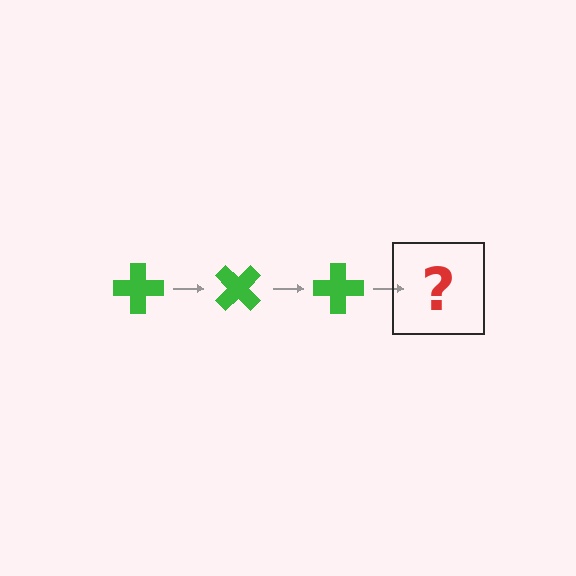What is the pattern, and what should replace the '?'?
The pattern is that the cross rotates 45 degrees each step. The '?' should be a green cross rotated 135 degrees.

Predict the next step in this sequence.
The next step is a green cross rotated 135 degrees.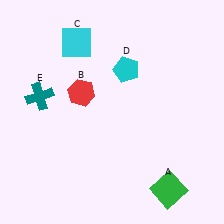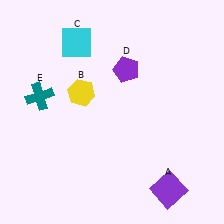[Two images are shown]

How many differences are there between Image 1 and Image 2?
There are 3 differences between the two images.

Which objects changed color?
A changed from green to purple. B changed from red to yellow. D changed from cyan to purple.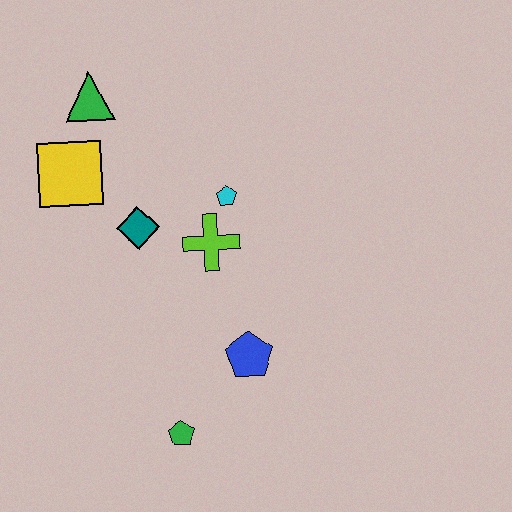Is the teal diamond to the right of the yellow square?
Yes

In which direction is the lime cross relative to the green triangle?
The lime cross is below the green triangle.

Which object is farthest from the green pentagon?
The green triangle is farthest from the green pentagon.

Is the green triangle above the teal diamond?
Yes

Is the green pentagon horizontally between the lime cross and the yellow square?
Yes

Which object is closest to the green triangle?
The yellow square is closest to the green triangle.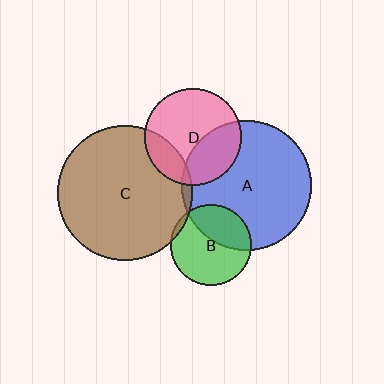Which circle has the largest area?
Circle C (brown).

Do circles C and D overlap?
Yes.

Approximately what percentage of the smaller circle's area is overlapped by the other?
Approximately 20%.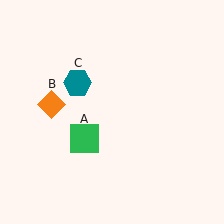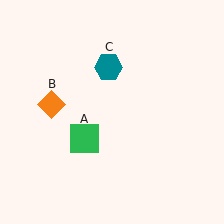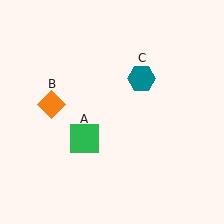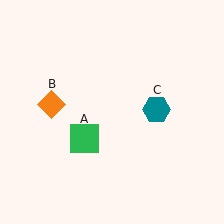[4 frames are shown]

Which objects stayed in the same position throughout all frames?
Green square (object A) and orange diamond (object B) remained stationary.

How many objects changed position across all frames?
1 object changed position: teal hexagon (object C).